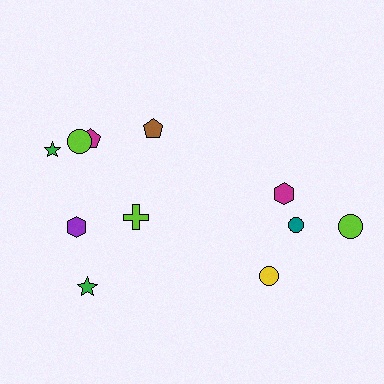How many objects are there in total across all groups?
There are 11 objects.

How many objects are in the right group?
There are 4 objects.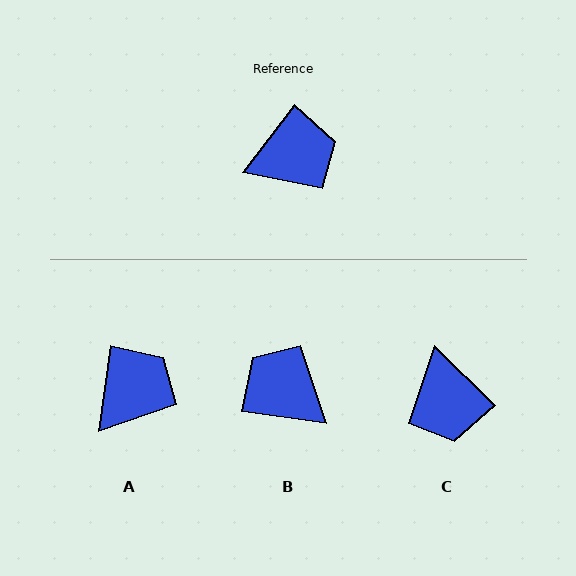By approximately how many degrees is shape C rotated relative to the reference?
Approximately 96 degrees clockwise.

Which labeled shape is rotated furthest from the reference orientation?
B, about 120 degrees away.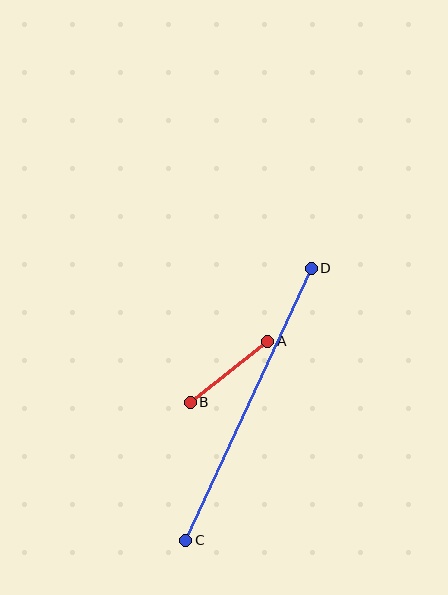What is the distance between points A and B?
The distance is approximately 99 pixels.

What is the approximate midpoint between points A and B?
The midpoint is at approximately (229, 372) pixels.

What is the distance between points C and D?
The distance is approximately 300 pixels.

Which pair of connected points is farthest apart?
Points C and D are farthest apart.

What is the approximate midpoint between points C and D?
The midpoint is at approximately (249, 404) pixels.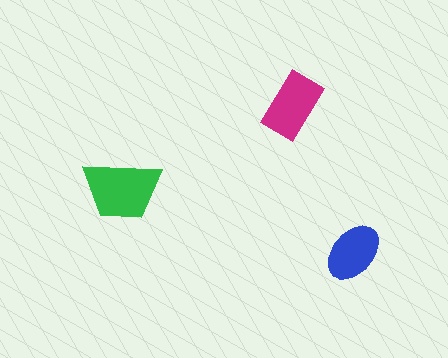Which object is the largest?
The green trapezoid.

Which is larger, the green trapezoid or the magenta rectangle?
The green trapezoid.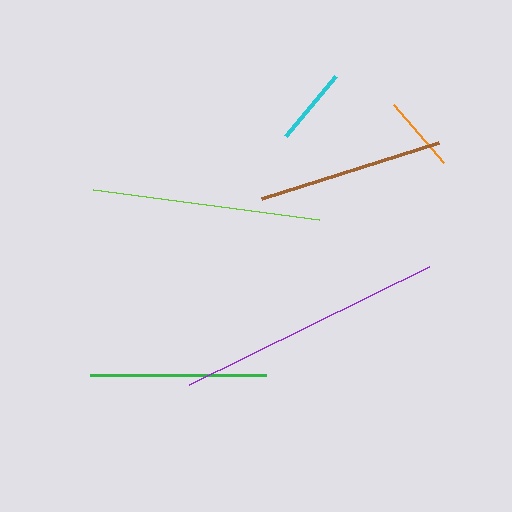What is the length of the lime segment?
The lime segment is approximately 228 pixels long.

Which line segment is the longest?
The purple line is the longest at approximately 267 pixels.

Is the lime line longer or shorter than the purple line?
The purple line is longer than the lime line.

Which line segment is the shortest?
The orange line is the shortest at approximately 77 pixels.